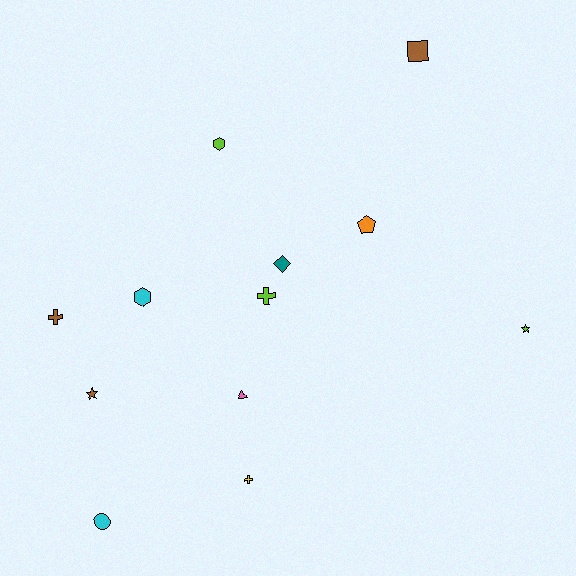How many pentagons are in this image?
There is 1 pentagon.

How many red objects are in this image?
There are no red objects.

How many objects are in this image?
There are 12 objects.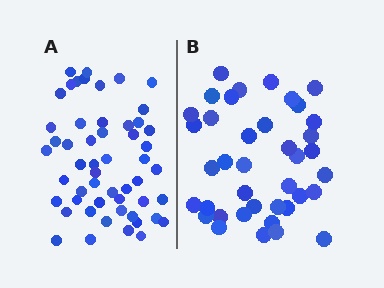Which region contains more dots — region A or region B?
Region A (the left region) has more dots.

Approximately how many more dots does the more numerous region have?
Region A has approximately 15 more dots than region B.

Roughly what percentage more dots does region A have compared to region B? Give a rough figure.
About 35% more.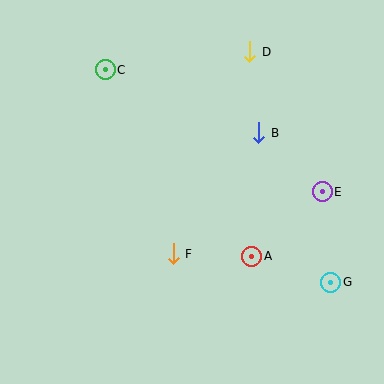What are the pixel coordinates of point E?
Point E is at (322, 192).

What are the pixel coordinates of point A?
Point A is at (252, 256).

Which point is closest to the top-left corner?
Point C is closest to the top-left corner.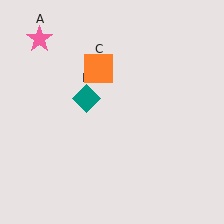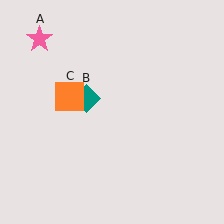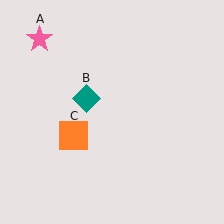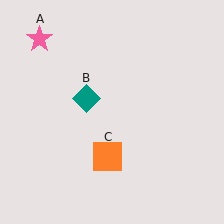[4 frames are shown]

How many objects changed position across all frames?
1 object changed position: orange square (object C).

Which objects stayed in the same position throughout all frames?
Pink star (object A) and teal diamond (object B) remained stationary.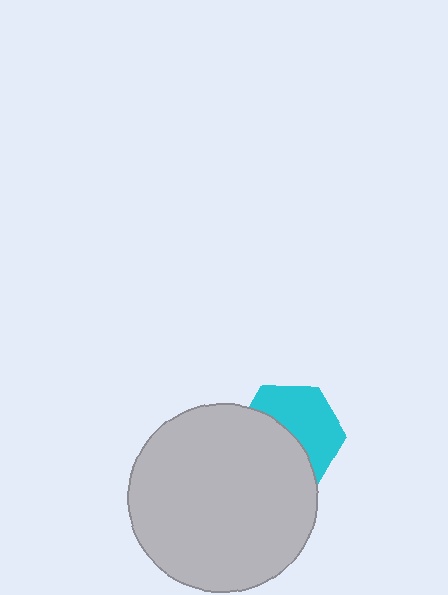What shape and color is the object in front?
The object in front is a light gray circle.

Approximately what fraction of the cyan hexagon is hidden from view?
Roughly 49% of the cyan hexagon is hidden behind the light gray circle.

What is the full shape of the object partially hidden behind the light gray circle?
The partially hidden object is a cyan hexagon.